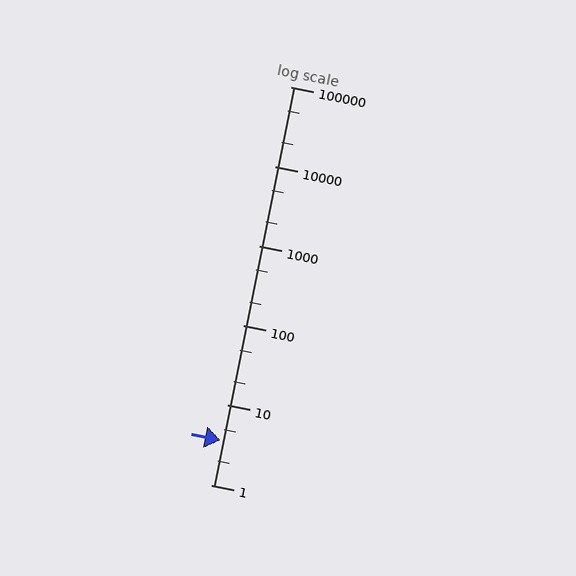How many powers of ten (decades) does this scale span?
The scale spans 5 decades, from 1 to 100000.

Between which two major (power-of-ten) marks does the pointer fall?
The pointer is between 1 and 10.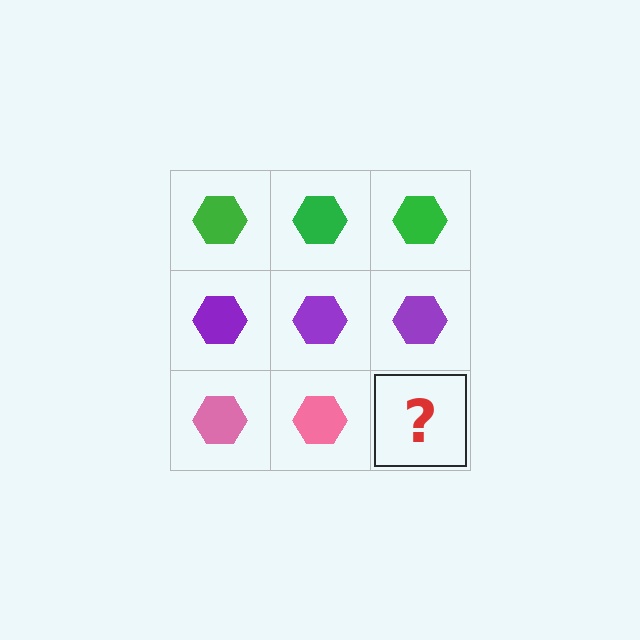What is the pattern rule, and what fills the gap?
The rule is that each row has a consistent color. The gap should be filled with a pink hexagon.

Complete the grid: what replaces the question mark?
The question mark should be replaced with a pink hexagon.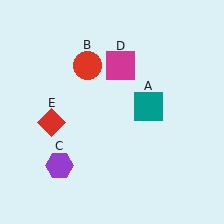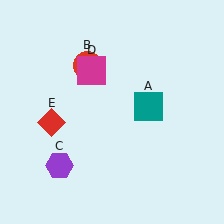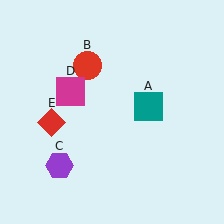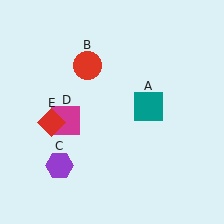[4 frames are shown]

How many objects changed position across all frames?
1 object changed position: magenta square (object D).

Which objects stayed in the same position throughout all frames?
Teal square (object A) and red circle (object B) and purple hexagon (object C) and red diamond (object E) remained stationary.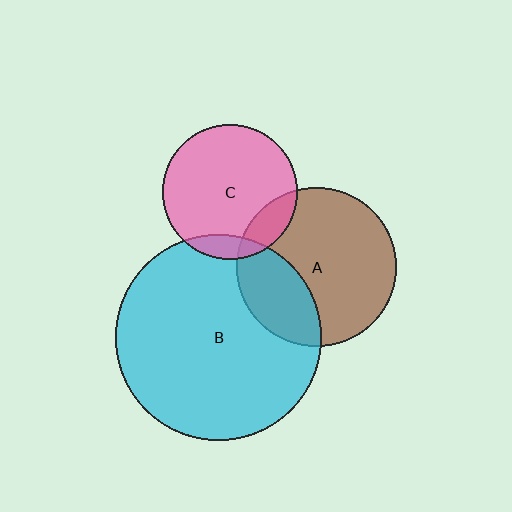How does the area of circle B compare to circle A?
Approximately 1.7 times.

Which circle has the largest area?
Circle B (cyan).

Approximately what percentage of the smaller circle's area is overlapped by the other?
Approximately 10%.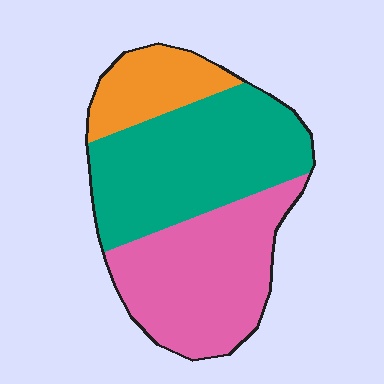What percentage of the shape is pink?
Pink takes up about two fifths (2/5) of the shape.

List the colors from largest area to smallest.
From largest to smallest: teal, pink, orange.